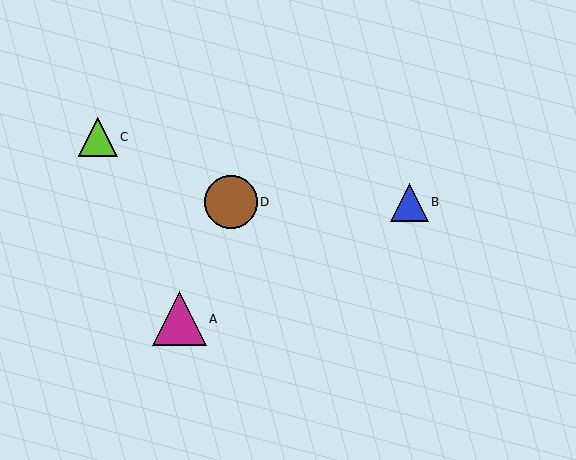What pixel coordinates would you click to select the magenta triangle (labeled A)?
Click at (179, 319) to select the magenta triangle A.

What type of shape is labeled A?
Shape A is a magenta triangle.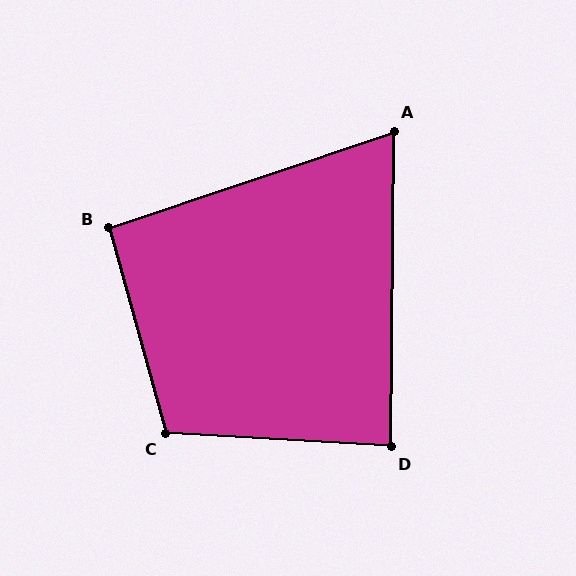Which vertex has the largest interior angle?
C, at approximately 109 degrees.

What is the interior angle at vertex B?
Approximately 93 degrees (approximately right).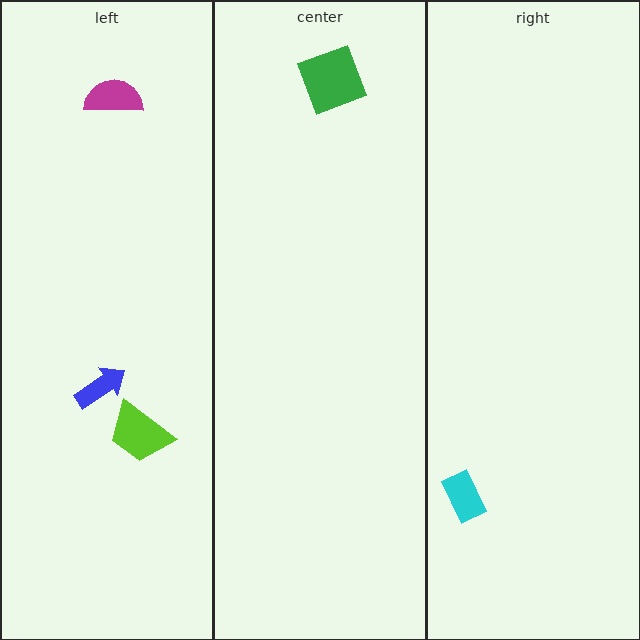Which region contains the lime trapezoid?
The left region.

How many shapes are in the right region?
1.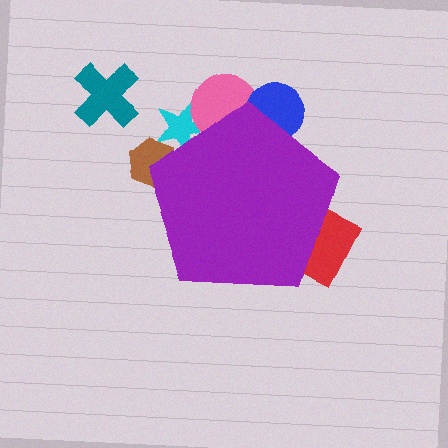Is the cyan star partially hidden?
Yes, the cyan star is partially hidden behind the purple pentagon.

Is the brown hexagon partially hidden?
Yes, the brown hexagon is partially hidden behind the purple pentagon.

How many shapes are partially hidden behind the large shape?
5 shapes are partially hidden.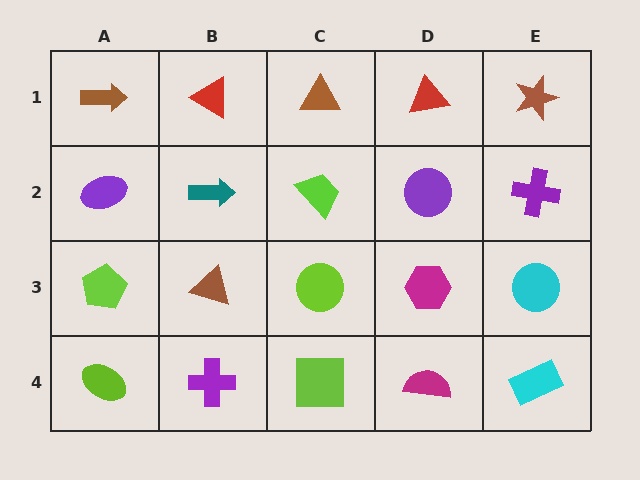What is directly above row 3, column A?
A purple ellipse.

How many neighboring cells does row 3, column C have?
4.